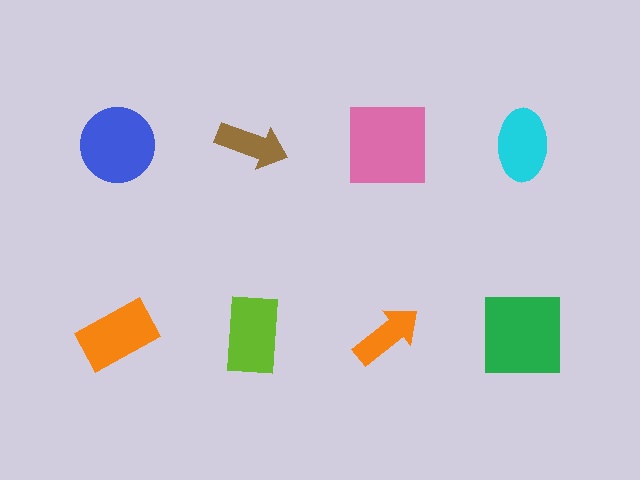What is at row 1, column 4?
A cyan ellipse.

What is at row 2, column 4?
A green square.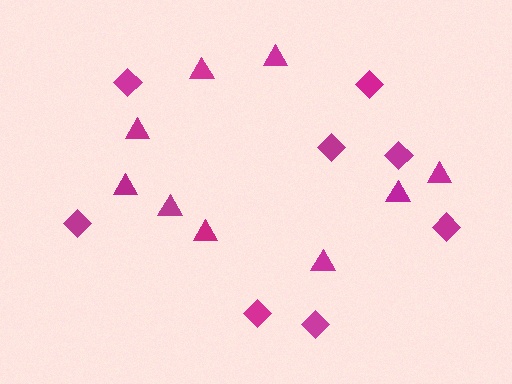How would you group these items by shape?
There are 2 groups: one group of diamonds (8) and one group of triangles (9).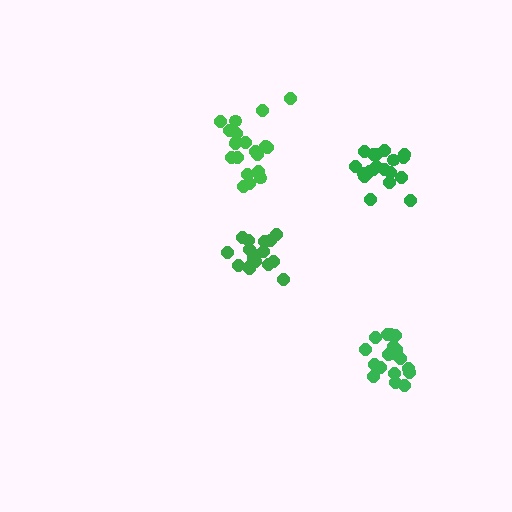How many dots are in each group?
Group 1: 19 dots, Group 2: 18 dots, Group 3: 20 dots, Group 4: 17 dots (74 total).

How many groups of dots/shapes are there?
There are 4 groups.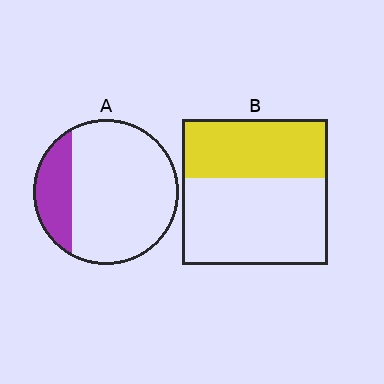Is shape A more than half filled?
No.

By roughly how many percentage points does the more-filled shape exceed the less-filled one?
By roughly 20 percentage points (B over A).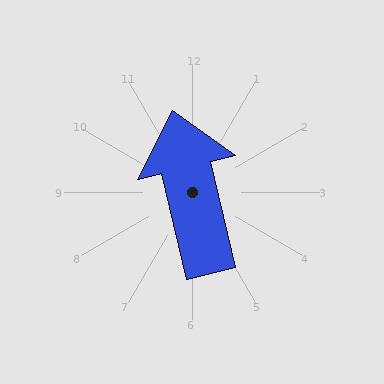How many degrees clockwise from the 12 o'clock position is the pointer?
Approximately 347 degrees.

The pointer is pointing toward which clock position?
Roughly 12 o'clock.